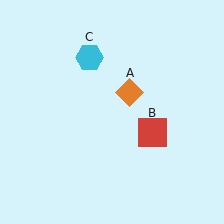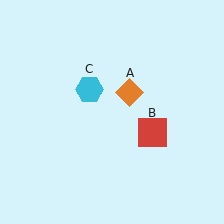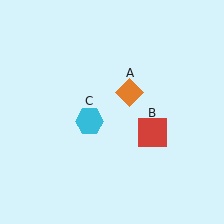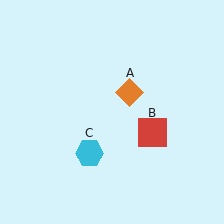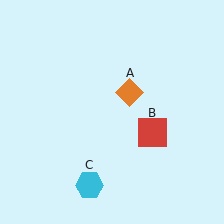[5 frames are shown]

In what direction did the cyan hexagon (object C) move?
The cyan hexagon (object C) moved down.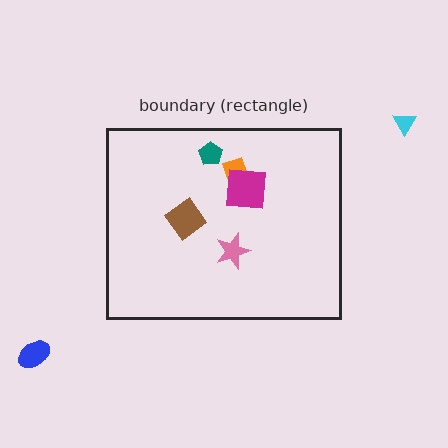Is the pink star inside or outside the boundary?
Inside.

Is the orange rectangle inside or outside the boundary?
Inside.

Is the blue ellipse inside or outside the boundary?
Outside.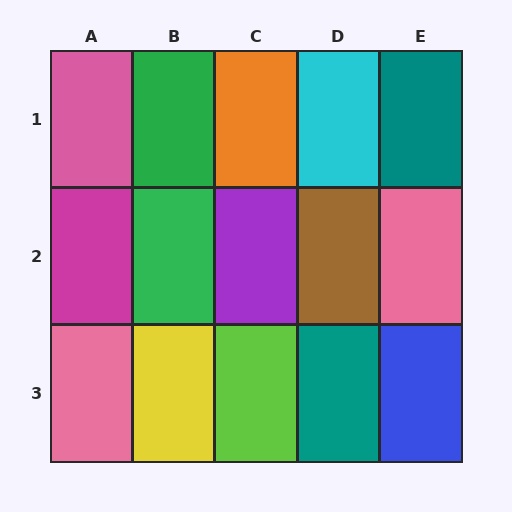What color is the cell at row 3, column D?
Teal.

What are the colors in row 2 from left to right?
Magenta, green, purple, brown, pink.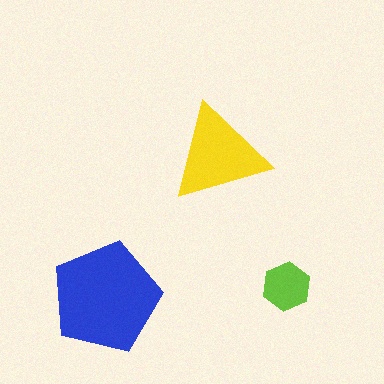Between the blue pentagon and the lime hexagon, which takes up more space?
The blue pentagon.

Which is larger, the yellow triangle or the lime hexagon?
The yellow triangle.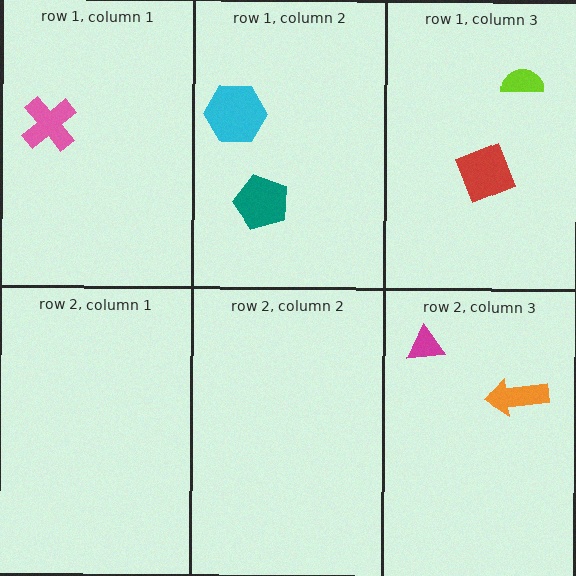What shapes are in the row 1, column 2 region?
The teal pentagon, the cyan hexagon.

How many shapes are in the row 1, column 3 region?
2.